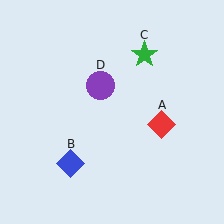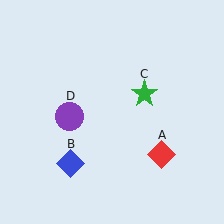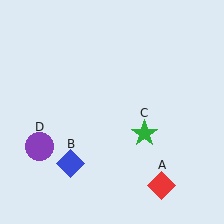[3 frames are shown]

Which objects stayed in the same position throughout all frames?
Blue diamond (object B) remained stationary.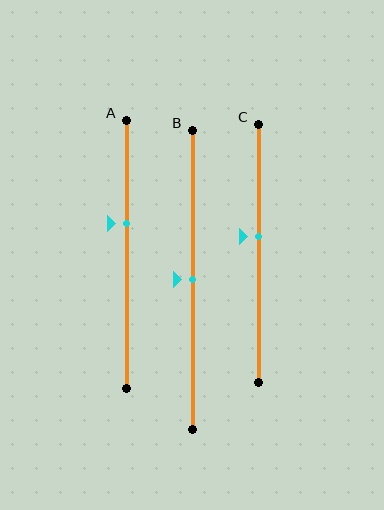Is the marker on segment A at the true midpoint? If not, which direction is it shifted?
No, the marker on segment A is shifted upward by about 11% of the segment length.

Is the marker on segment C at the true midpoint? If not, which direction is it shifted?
No, the marker on segment C is shifted upward by about 6% of the segment length.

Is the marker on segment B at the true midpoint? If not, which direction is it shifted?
Yes, the marker on segment B is at the true midpoint.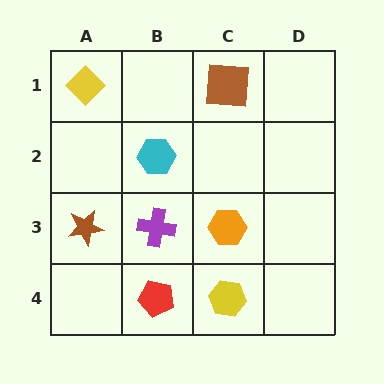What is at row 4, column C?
A yellow hexagon.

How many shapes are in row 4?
2 shapes.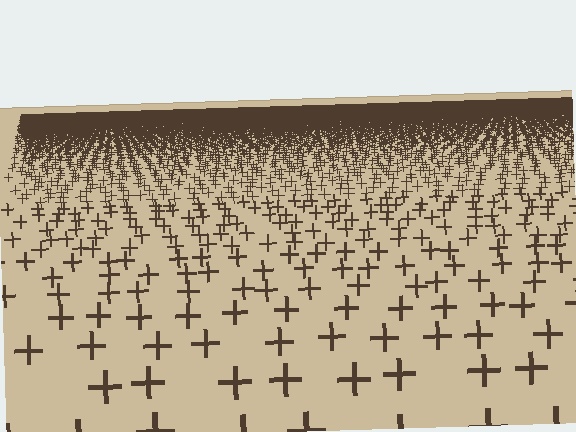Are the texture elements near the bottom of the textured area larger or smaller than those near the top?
Larger. Near the bottom, elements are closer to the viewer and appear at a bigger on-screen size.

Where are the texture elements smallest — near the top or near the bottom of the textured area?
Near the top.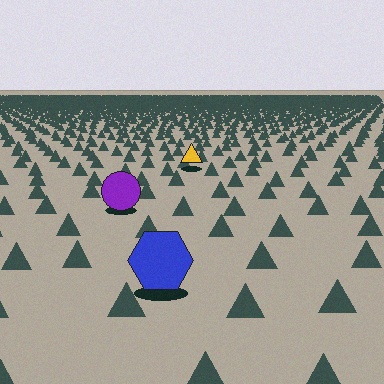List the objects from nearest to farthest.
From nearest to farthest: the blue hexagon, the purple circle, the yellow triangle.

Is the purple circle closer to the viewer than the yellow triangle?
Yes. The purple circle is closer — you can tell from the texture gradient: the ground texture is coarser near it.